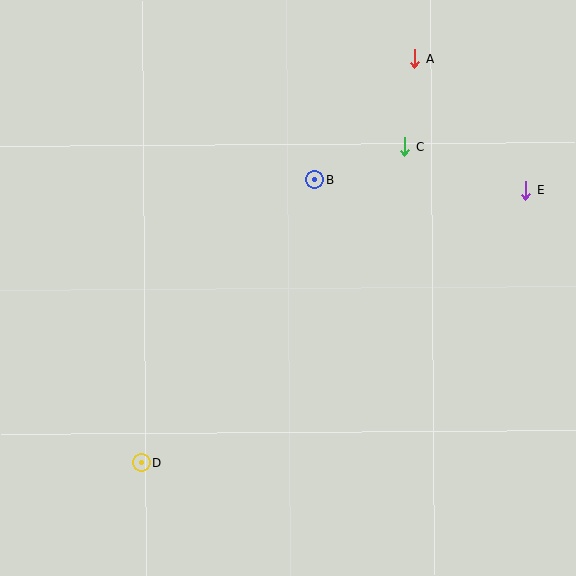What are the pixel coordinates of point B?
Point B is at (315, 179).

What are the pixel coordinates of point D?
Point D is at (142, 463).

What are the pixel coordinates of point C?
Point C is at (405, 147).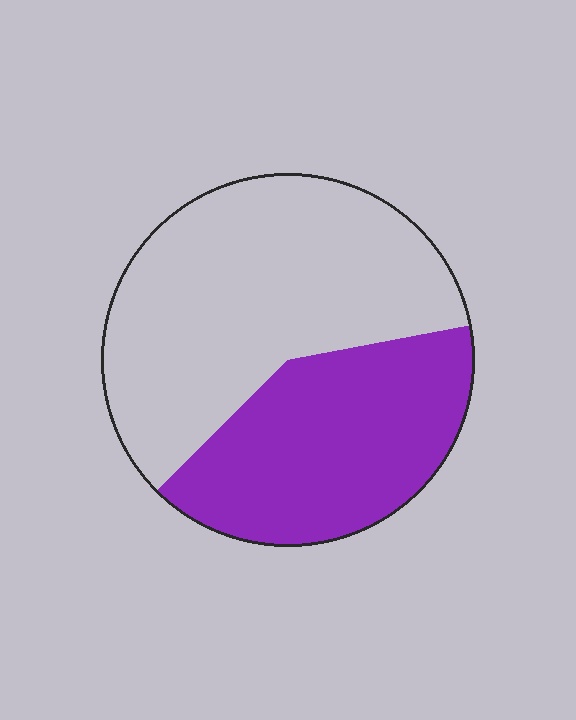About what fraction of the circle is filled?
About two fifths (2/5).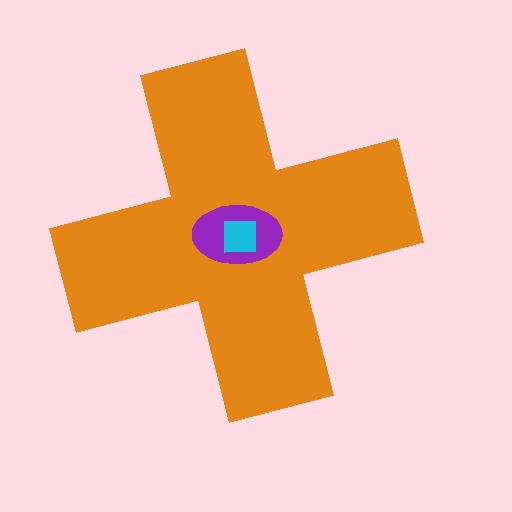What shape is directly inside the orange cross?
The purple ellipse.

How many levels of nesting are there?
3.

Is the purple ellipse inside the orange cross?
Yes.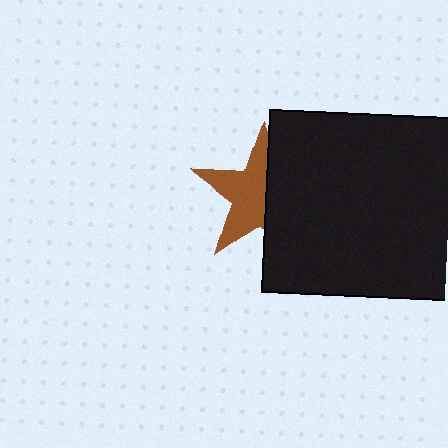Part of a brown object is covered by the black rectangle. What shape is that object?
It is a star.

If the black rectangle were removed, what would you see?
You would see the complete brown star.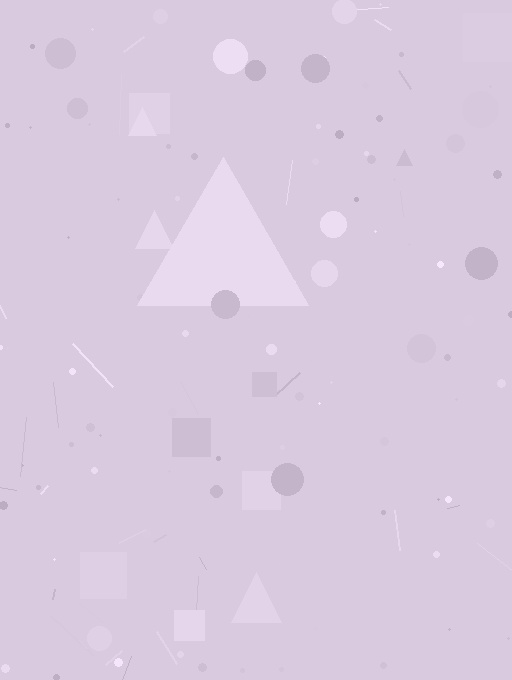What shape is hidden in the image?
A triangle is hidden in the image.